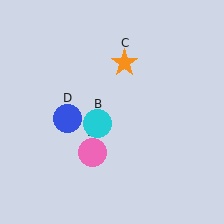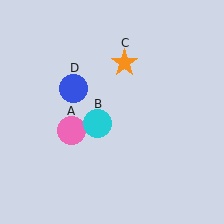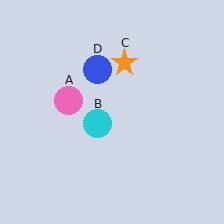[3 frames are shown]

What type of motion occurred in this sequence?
The pink circle (object A), blue circle (object D) rotated clockwise around the center of the scene.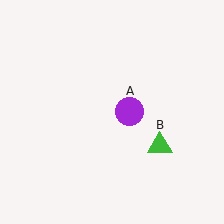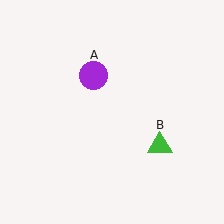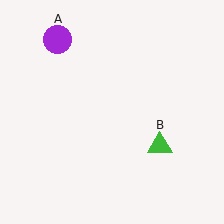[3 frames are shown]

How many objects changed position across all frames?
1 object changed position: purple circle (object A).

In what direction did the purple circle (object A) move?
The purple circle (object A) moved up and to the left.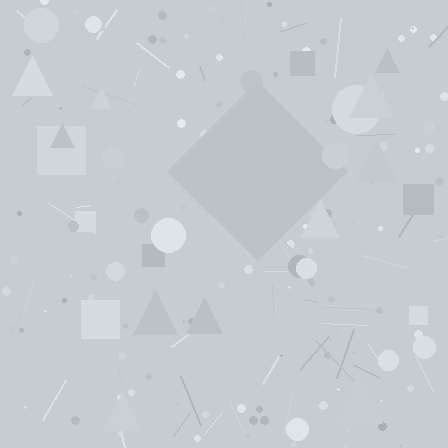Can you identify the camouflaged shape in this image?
The camouflaged shape is a diamond.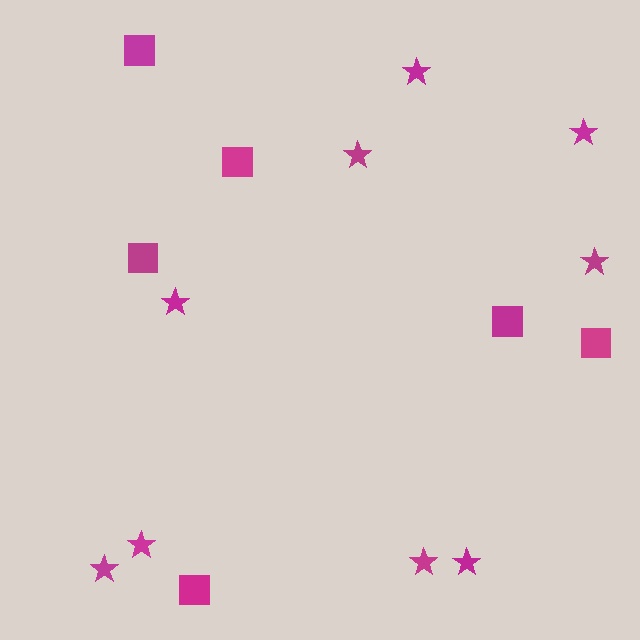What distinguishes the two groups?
There are 2 groups: one group of stars (9) and one group of squares (6).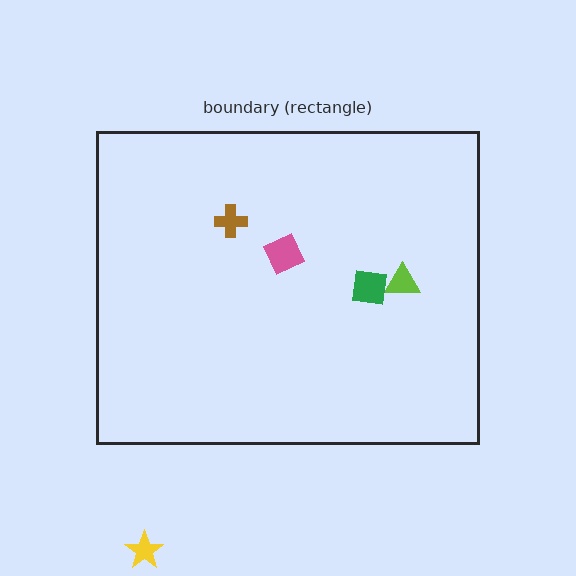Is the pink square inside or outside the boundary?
Inside.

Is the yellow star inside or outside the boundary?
Outside.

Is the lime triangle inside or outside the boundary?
Inside.